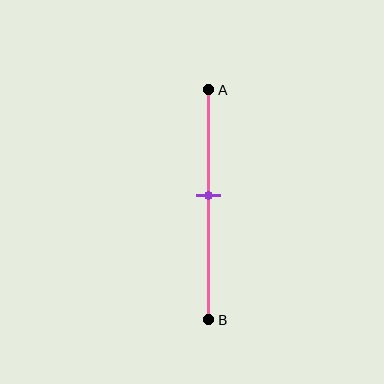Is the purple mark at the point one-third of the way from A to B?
No, the mark is at about 45% from A, not at the 33% one-third point.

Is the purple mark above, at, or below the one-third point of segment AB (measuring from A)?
The purple mark is below the one-third point of segment AB.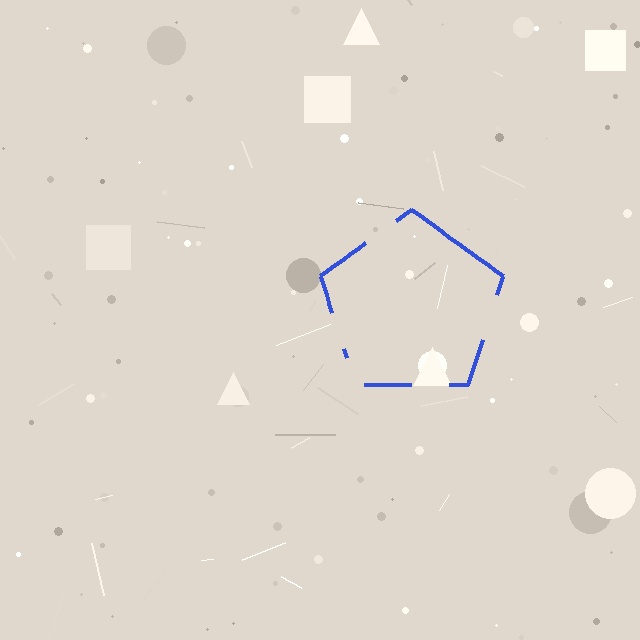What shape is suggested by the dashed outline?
The dashed outline suggests a pentagon.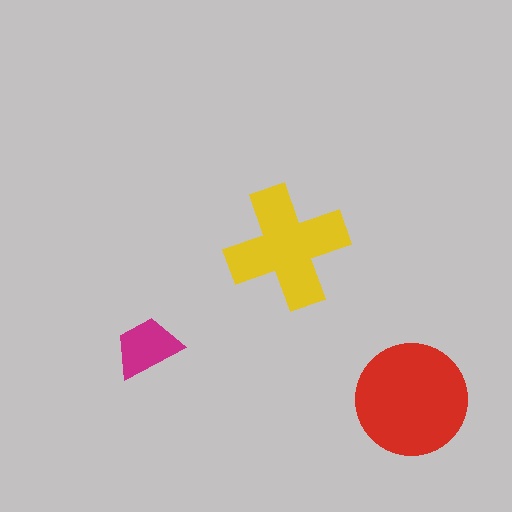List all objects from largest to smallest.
The red circle, the yellow cross, the magenta trapezoid.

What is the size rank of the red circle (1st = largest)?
1st.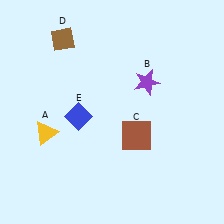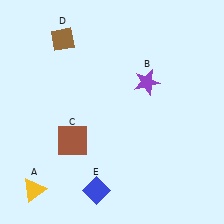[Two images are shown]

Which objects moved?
The objects that moved are: the yellow triangle (A), the brown square (C), the blue diamond (E).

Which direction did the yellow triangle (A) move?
The yellow triangle (A) moved down.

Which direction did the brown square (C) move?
The brown square (C) moved left.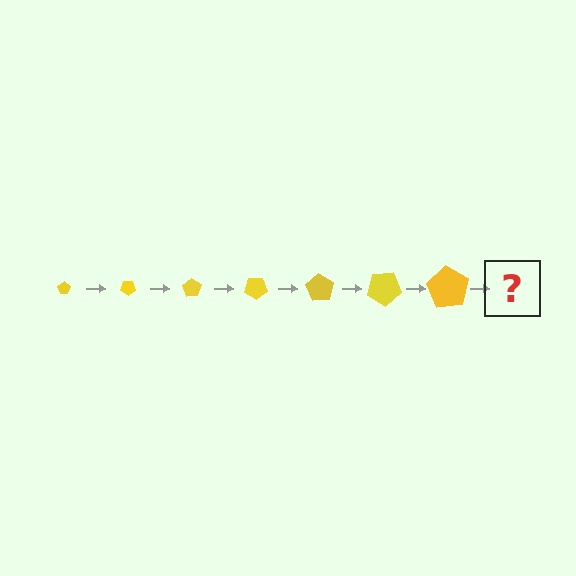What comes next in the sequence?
The next element should be a pentagon, larger than the previous one and rotated 245 degrees from the start.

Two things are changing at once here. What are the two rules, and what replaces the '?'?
The two rules are that the pentagon grows larger each step and it rotates 35 degrees each step. The '?' should be a pentagon, larger than the previous one and rotated 245 degrees from the start.